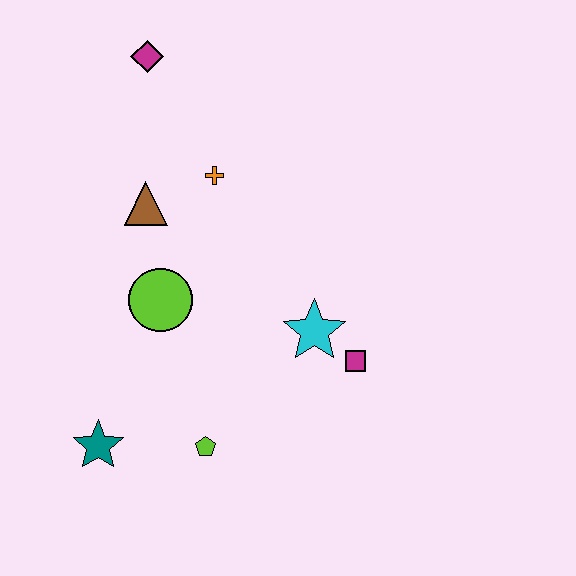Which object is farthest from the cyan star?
The magenta diamond is farthest from the cyan star.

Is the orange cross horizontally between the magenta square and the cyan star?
No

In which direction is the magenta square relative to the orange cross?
The magenta square is below the orange cross.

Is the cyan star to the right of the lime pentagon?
Yes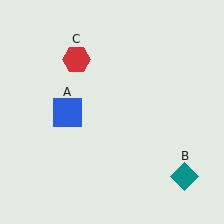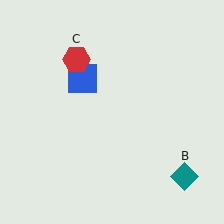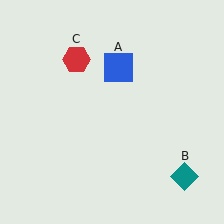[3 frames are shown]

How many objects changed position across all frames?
1 object changed position: blue square (object A).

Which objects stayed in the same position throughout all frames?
Teal diamond (object B) and red hexagon (object C) remained stationary.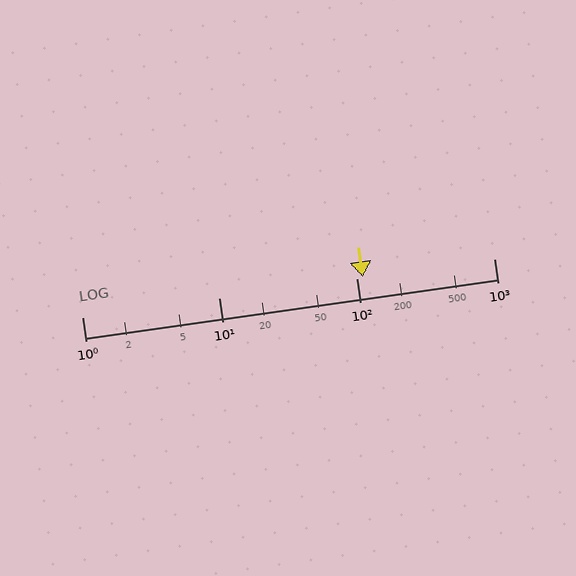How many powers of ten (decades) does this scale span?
The scale spans 3 decades, from 1 to 1000.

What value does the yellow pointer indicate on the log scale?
The pointer indicates approximately 110.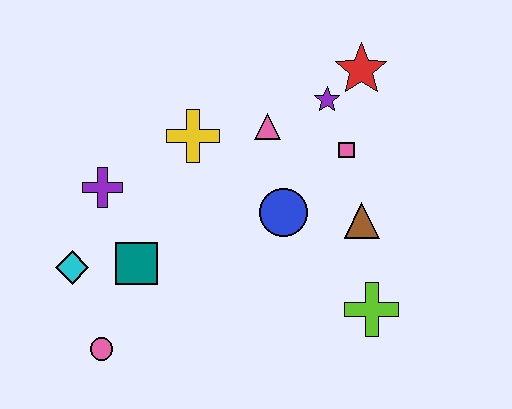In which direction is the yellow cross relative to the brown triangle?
The yellow cross is to the left of the brown triangle.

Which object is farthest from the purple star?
The pink circle is farthest from the purple star.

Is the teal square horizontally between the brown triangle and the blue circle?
No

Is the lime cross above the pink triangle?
No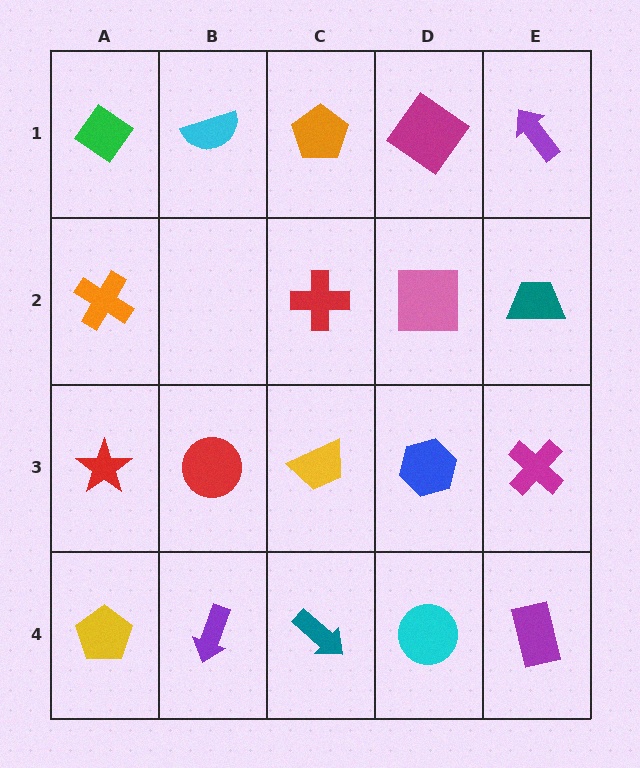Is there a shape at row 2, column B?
No, that cell is empty.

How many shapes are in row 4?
5 shapes.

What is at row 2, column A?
An orange cross.